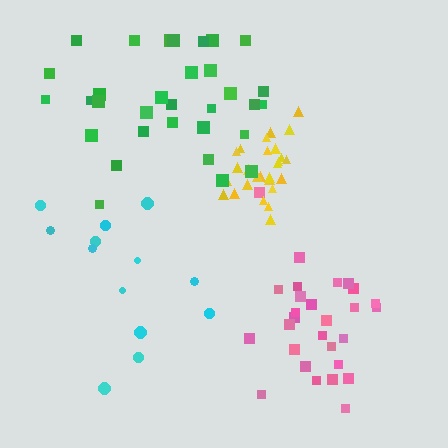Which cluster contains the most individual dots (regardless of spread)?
Green (33).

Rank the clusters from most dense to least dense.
yellow, pink, green, cyan.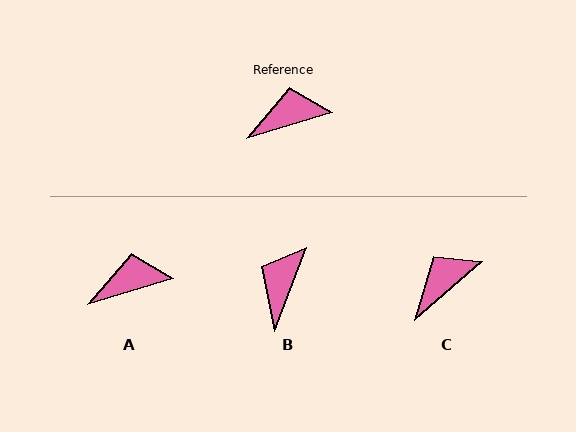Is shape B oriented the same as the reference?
No, it is off by about 53 degrees.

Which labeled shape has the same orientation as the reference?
A.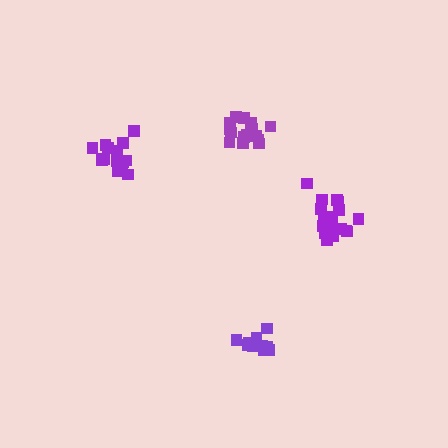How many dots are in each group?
Group 1: 12 dots, Group 2: 15 dots, Group 3: 15 dots, Group 4: 18 dots (60 total).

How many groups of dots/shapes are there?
There are 4 groups.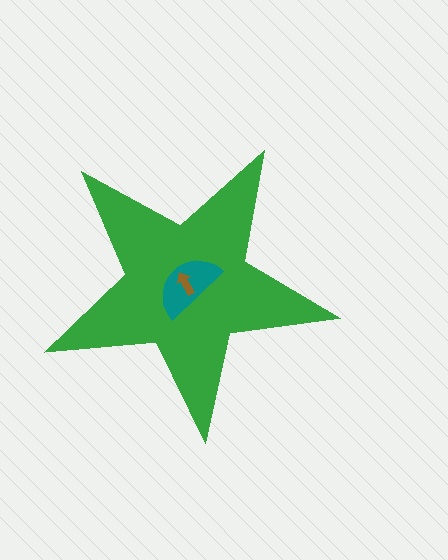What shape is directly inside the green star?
The teal semicircle.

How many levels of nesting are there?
3.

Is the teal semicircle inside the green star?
Yes.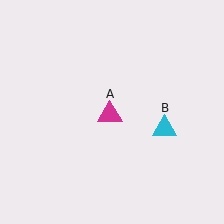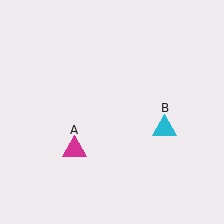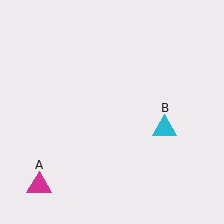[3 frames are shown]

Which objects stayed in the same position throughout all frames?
Cyan triangle (object B) remained stationary.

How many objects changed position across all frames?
1 object changed position: magenta triangle (object A).